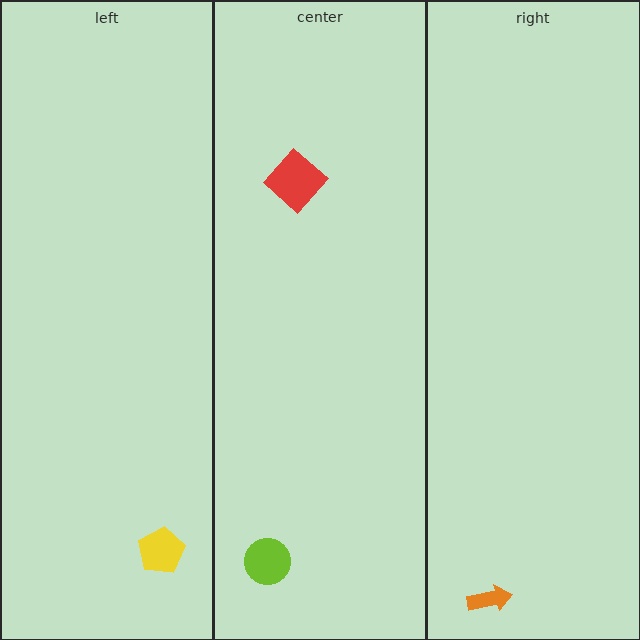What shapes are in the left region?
The yellow pentagon.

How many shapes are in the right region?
1.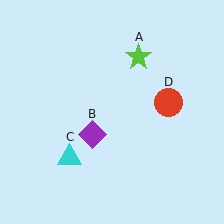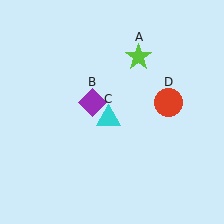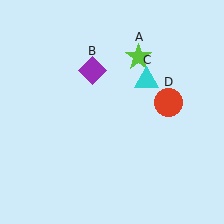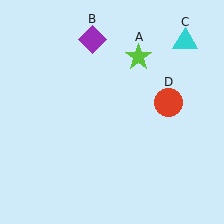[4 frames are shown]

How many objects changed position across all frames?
2 objects changed position: purple diamond (object B), cyan triangle (object C).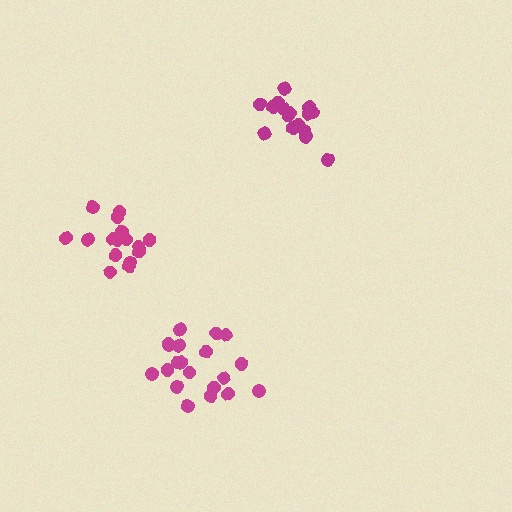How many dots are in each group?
Group 1: 17 dots, Group 2: 16 dots, Group 3: 20 dots (53 total).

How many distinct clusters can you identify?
There are 3 distinct clusters.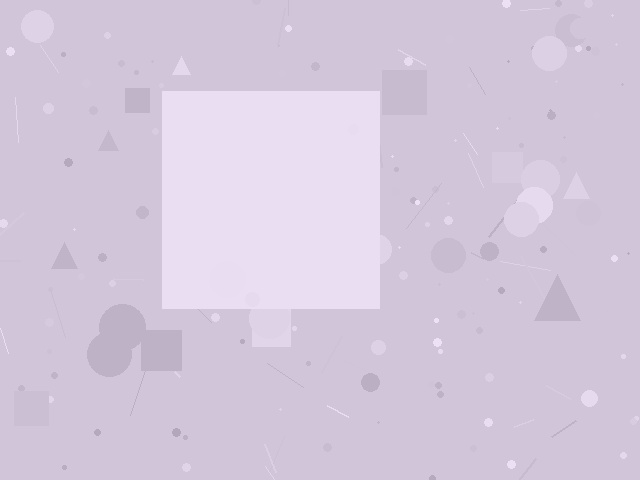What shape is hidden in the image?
A square is hidden in the image.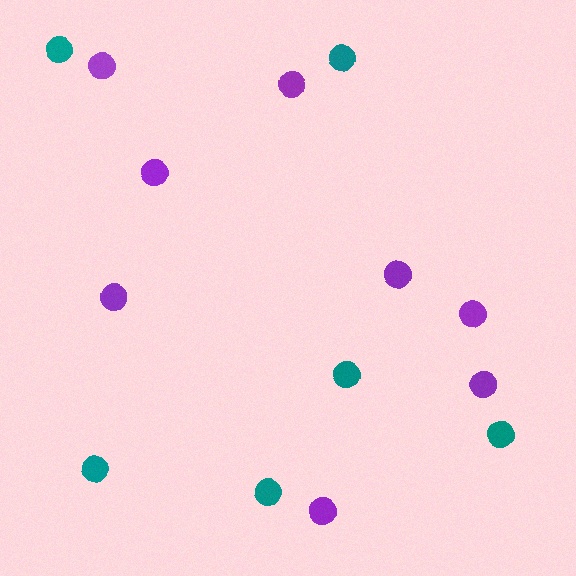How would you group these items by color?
There are 2 groups: one group of purple circles (8) and one group of teal circles (6).